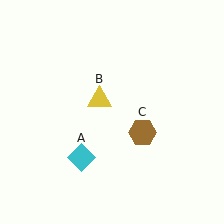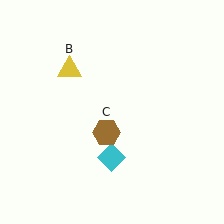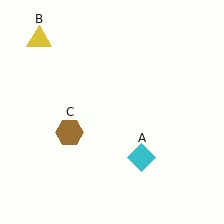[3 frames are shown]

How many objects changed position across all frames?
3 objects changed position: cyan diamond (object A), yellow triangle (object B), brown hexagon (object C).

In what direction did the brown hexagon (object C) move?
The brown hexagon (object C) moved left.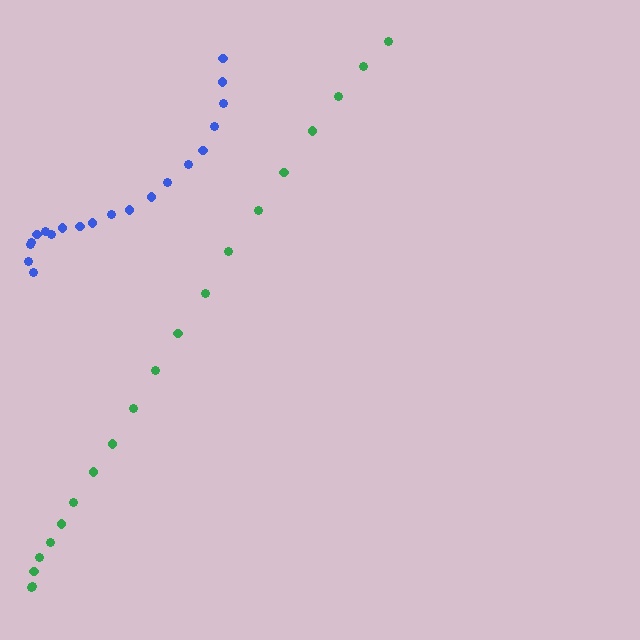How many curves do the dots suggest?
There are 2 distinct paths.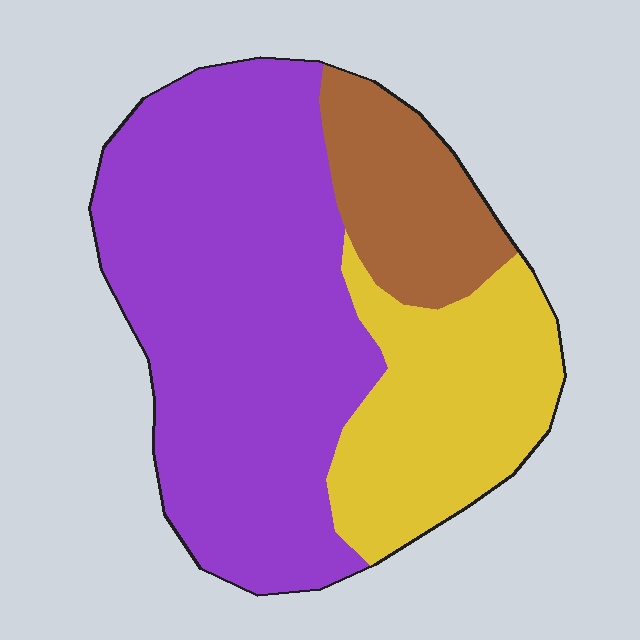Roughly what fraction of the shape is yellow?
Yellow covers 26% of the shape.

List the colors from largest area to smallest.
From largest to smallest: purple, yellow, brown.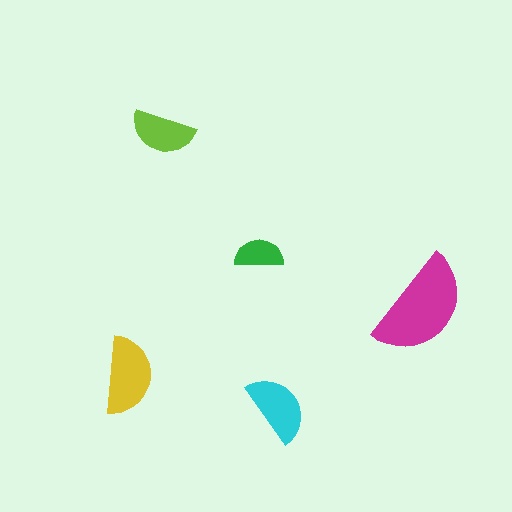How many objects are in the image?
There are 5 objects in the image.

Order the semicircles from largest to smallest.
the magenta one, the yellow one, the cyan one, the lime one, the green one.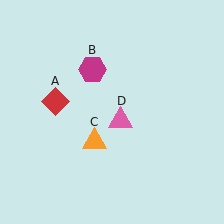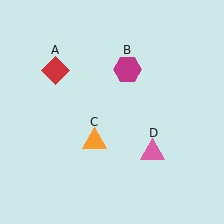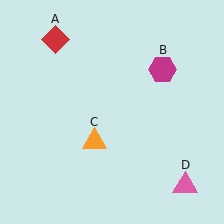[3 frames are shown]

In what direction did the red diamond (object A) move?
The red diamond (object A) moved up.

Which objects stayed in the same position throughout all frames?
Orange triangle (object C) remained stationary.